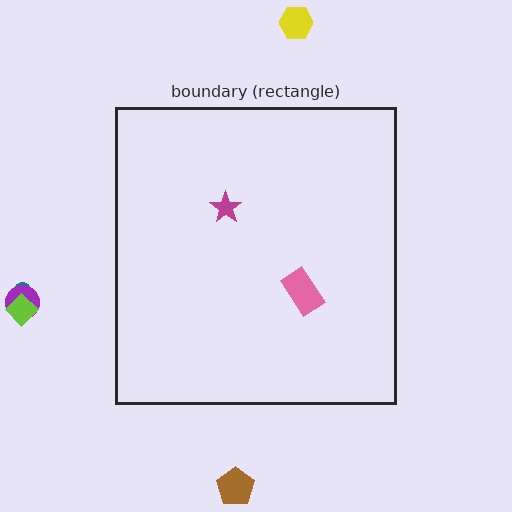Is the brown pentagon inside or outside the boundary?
Outside.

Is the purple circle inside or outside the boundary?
Outside.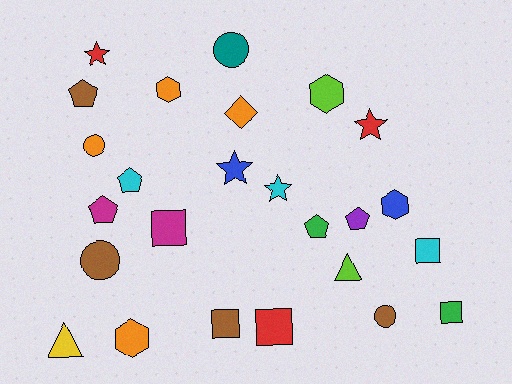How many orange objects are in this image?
There are 4 orange objects.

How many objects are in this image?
There are 25 objects.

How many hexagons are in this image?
There are 4 hexagons.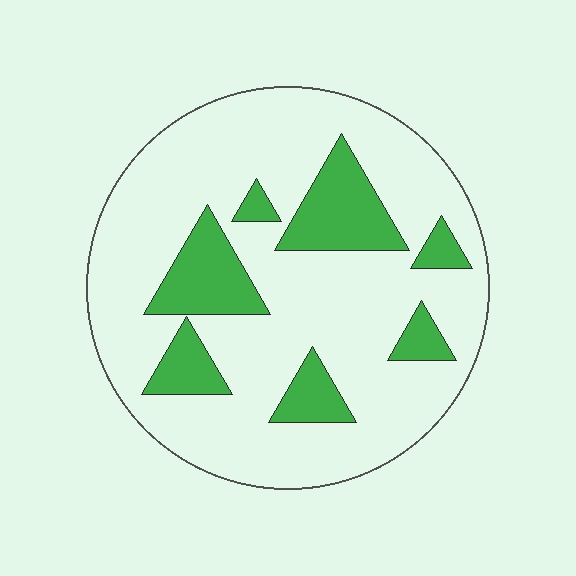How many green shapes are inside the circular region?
7.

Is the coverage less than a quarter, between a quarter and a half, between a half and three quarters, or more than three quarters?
Less than a quarter.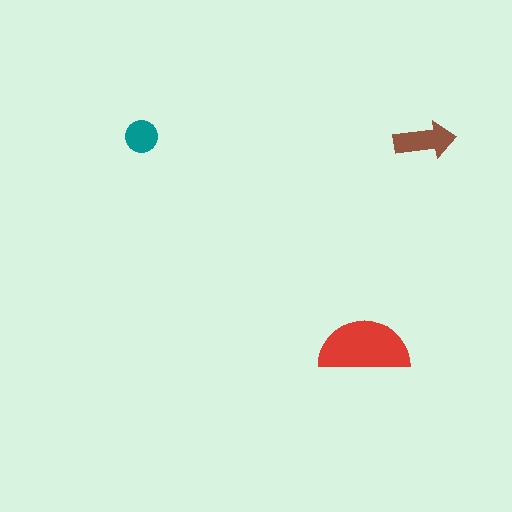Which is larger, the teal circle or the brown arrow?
The brown arrow.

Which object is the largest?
The red semicircle.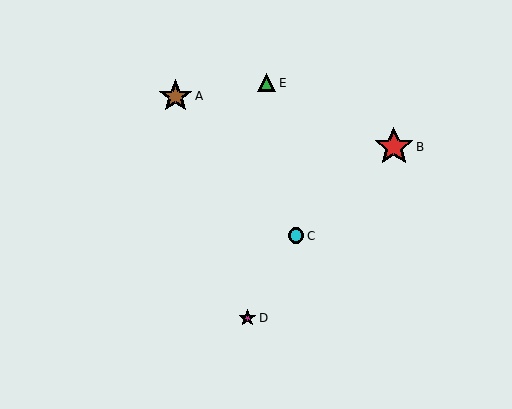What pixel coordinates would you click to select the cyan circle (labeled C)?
Click at (296, 236) to select the cyan circle C.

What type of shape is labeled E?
Shape E is a green triangle.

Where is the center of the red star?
The center of the red star is at (394, 147).